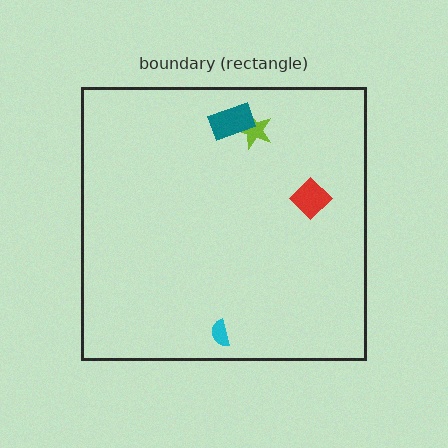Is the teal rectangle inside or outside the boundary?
Inside.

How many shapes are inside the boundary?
4 inside, 0 outside.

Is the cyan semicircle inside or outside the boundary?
Inside.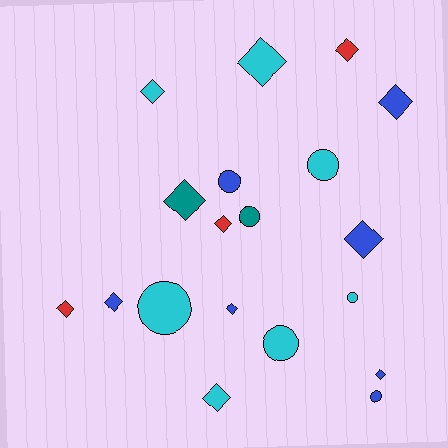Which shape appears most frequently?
Diamond, with 12 objects.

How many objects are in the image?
There are 19 objects.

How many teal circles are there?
There is 1 teal circle.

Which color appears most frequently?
Blue, with 7 objects.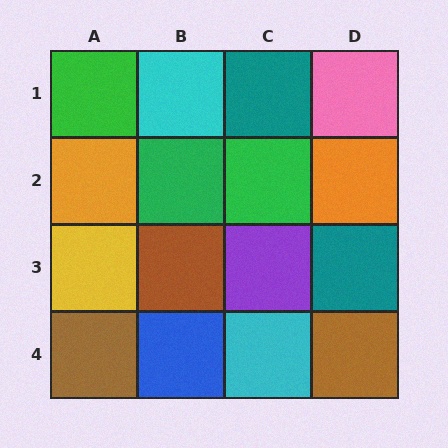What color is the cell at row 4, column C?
Cyan.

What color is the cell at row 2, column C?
Green.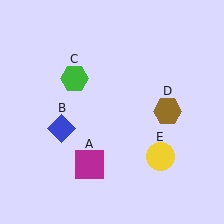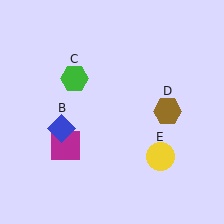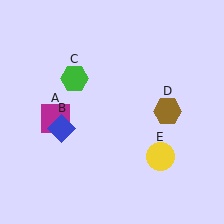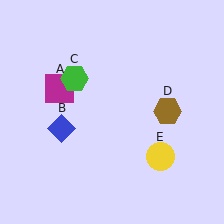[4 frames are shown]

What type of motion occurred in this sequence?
The magenta square (object A) rotated clockwise around the center of the scene.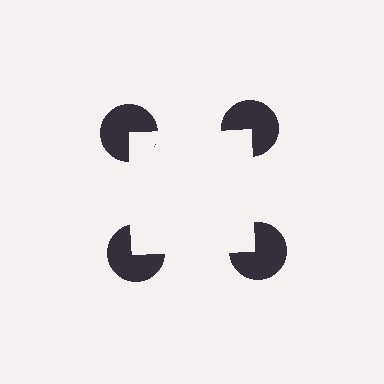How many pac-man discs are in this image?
There are 4 — one at each vertex of the illusory square.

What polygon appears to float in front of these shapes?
An illusory square — its edges are inferred from the aligned wedge cuts in the pac-man discs, not physically drawn.